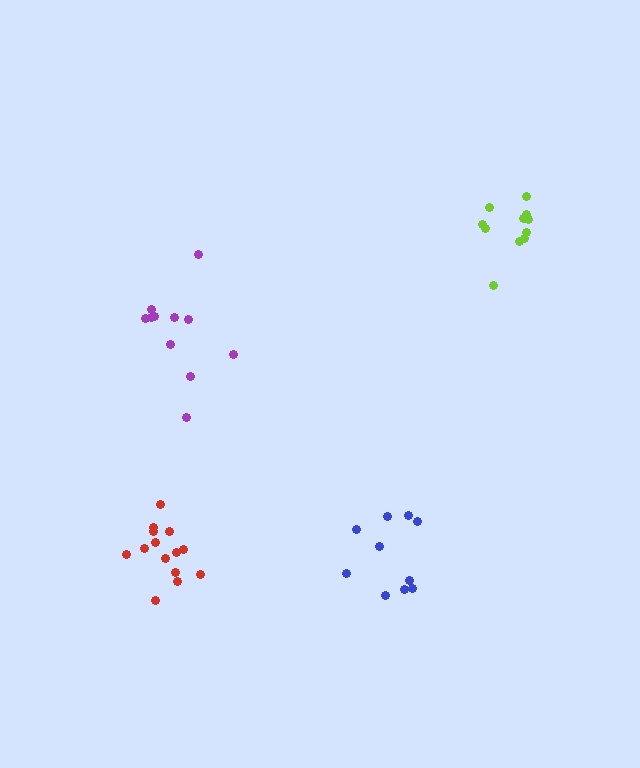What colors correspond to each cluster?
The clusters are colored: lime, purple, blue, red.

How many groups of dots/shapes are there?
There are 4 groups.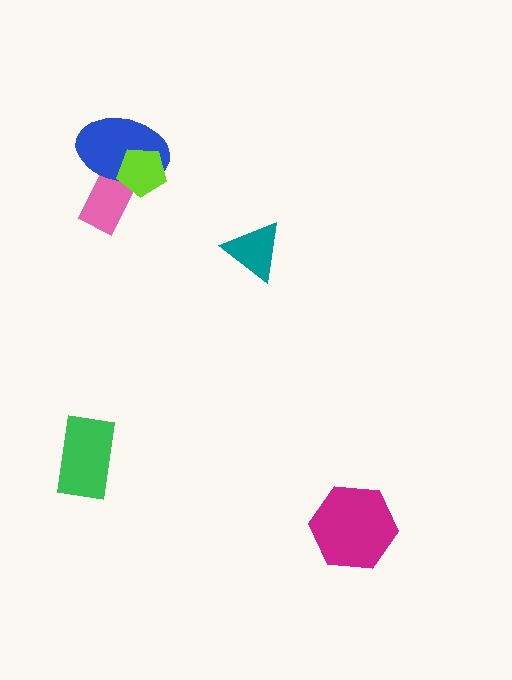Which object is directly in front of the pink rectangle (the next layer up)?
The blue ellipse is directly in front of the pink rectangle.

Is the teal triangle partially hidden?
No, no other shape covers it.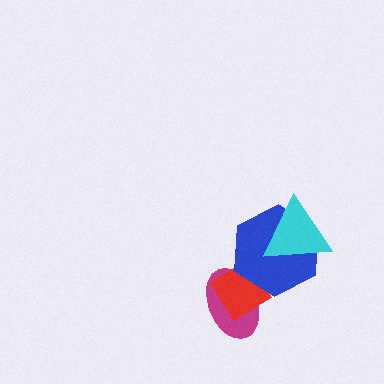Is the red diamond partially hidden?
Yes, it is partially covered by another shape.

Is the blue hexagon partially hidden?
Yes, it is partially covered by another shape.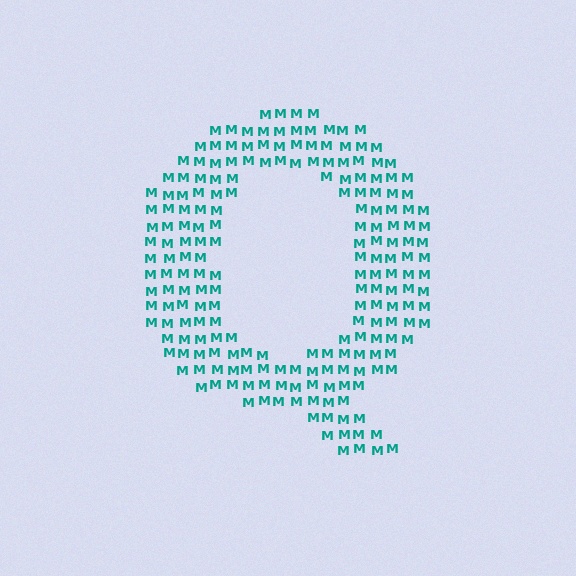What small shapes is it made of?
It is made of small letter M's.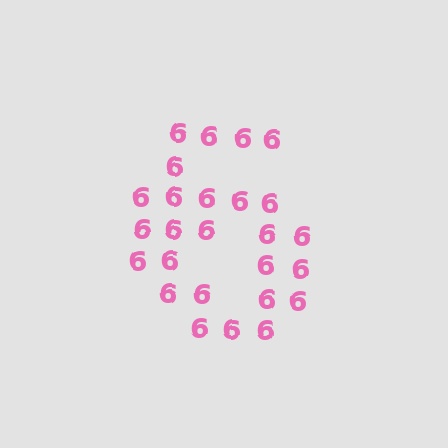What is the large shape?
The large shape is the digit 6.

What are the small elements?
The small elements are digit 6's.